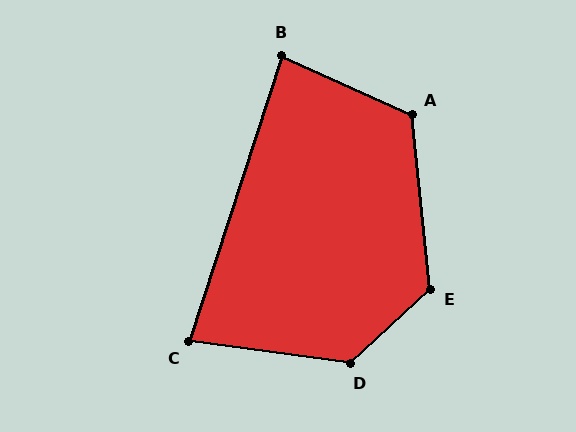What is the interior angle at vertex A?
Approximately 120 degrees (obtuse).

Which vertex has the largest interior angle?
D, at approximately 129 degrees.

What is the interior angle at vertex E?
Approximately 127 degrees (obtuse).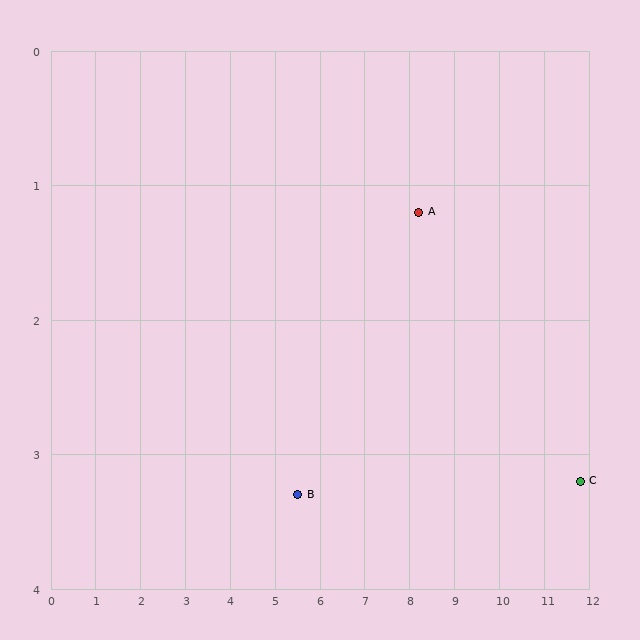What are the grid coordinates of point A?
Point A is at approximately (8.2, 1.2).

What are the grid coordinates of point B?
Point B is at approximately (5.5, 3.3).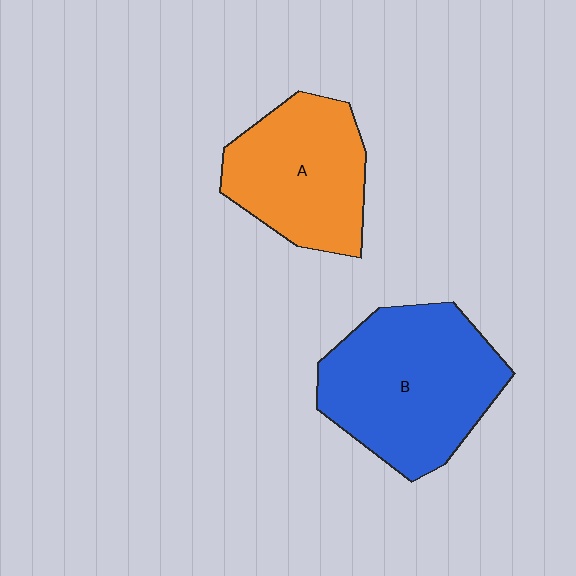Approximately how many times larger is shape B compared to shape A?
Approximately 1.3 times.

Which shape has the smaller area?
Shape A (orange).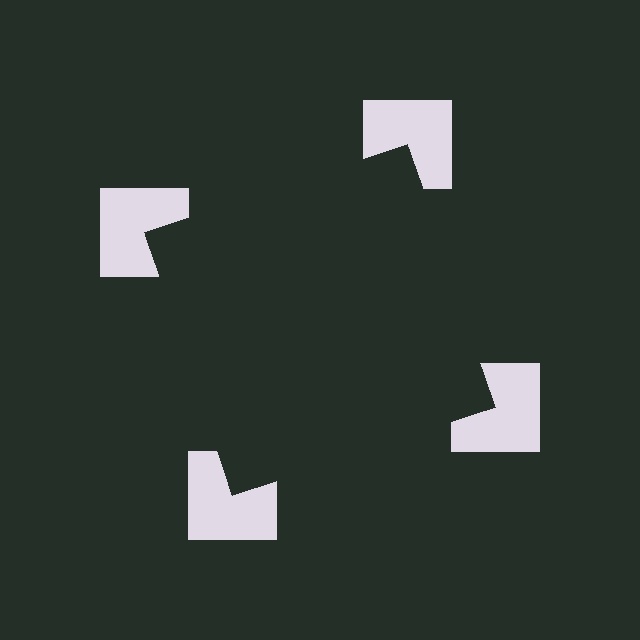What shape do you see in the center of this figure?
An illusory square — its edges are inferred from the aligned wedge cuts in the notched squares, not physically drawn.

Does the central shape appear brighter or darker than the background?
It typically appears slightly darker than the background, even though no actual brightness change is drawn.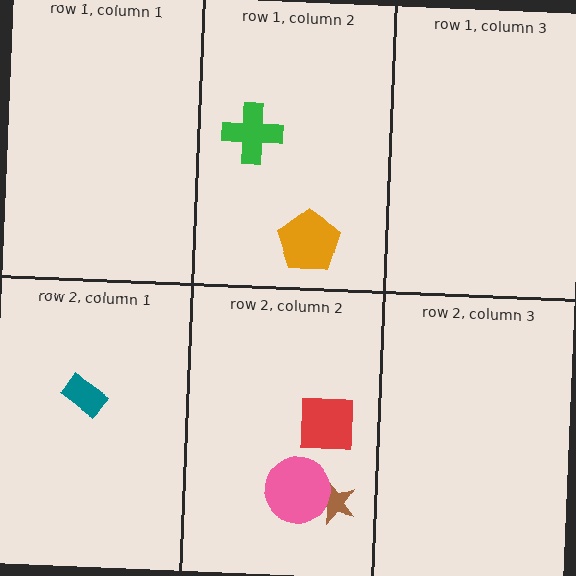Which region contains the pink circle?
The row 2, column 2 region.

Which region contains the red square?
The row 2, column 2 region.